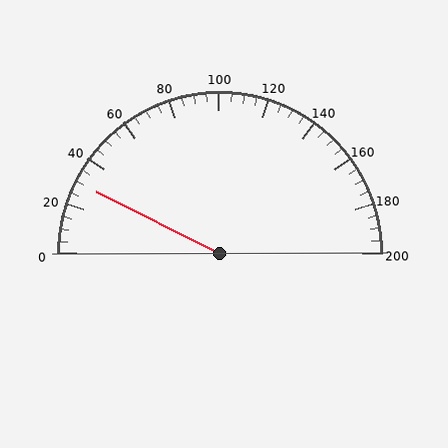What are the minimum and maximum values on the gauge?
The gauge ranges from 0 to 200.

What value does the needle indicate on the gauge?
The needle indicates approximately 30.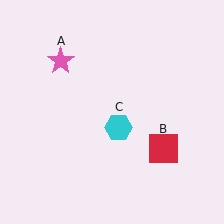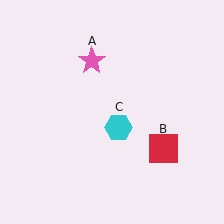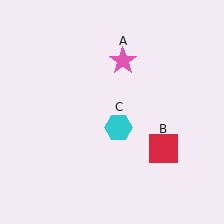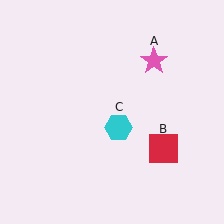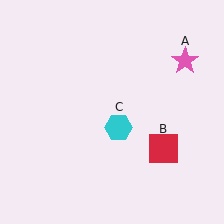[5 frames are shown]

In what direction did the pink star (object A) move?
The pink star (object A) moved right.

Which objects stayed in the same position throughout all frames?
Red square (object B) and cyan hexagon (object C) remained stationary.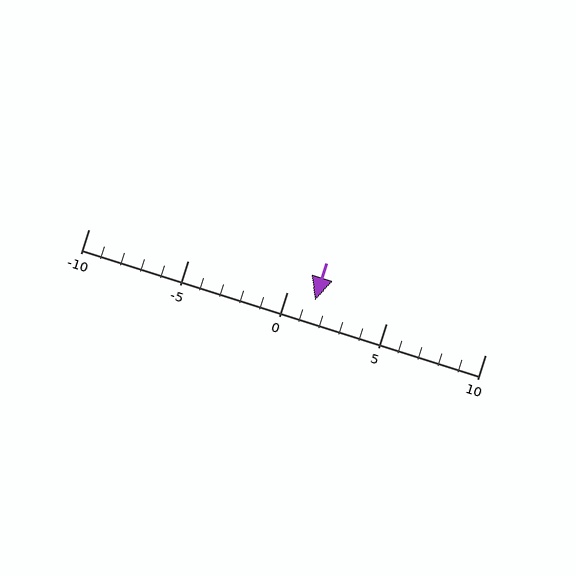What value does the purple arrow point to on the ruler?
The purple arrow points to approximately 1.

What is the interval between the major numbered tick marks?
The major tick marks are spaced 5 units apart.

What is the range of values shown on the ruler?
The ruler shows values from -10 to 10.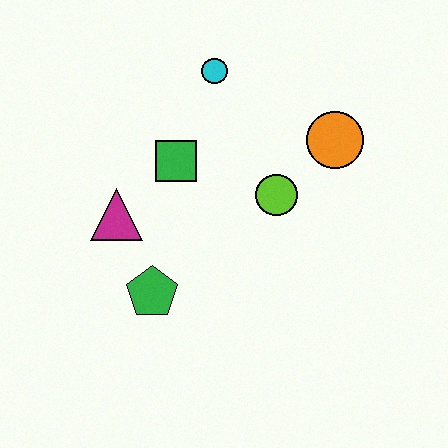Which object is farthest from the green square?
The orange circle is farthest from the green square.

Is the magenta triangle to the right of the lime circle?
No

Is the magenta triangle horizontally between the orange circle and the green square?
No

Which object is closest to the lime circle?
The orange circle is closest to the lime circle.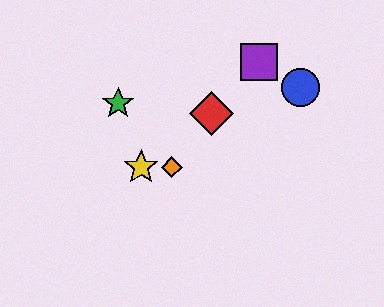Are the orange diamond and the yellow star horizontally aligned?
Yes, both are at y≈167.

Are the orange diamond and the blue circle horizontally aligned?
No, the orange diamond is at y≈167 and the blue circle is at y≈87.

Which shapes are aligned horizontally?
The yellow star, the orange diamond are aligned horizontally.